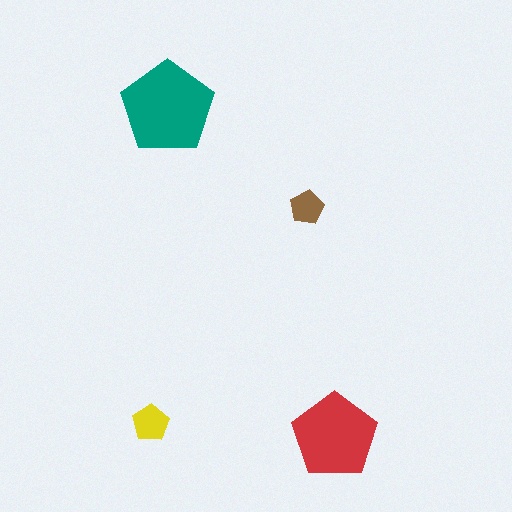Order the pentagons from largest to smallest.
the teal one, the red one, the yellow one, the brown one.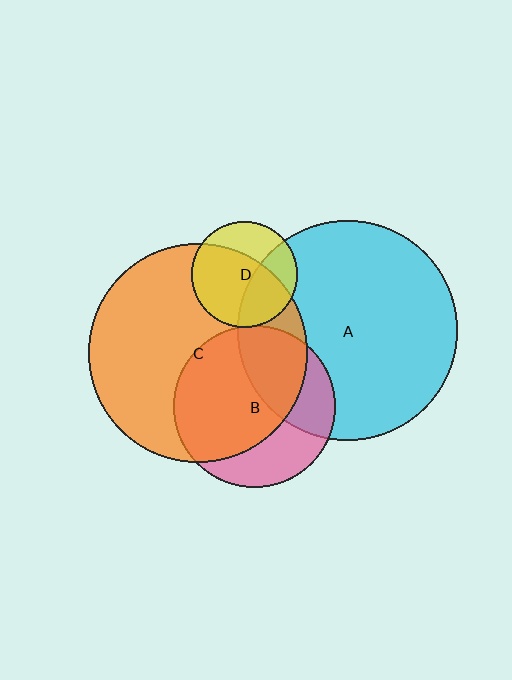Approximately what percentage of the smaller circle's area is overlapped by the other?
Approximately 35%.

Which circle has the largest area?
Circle A (cyan).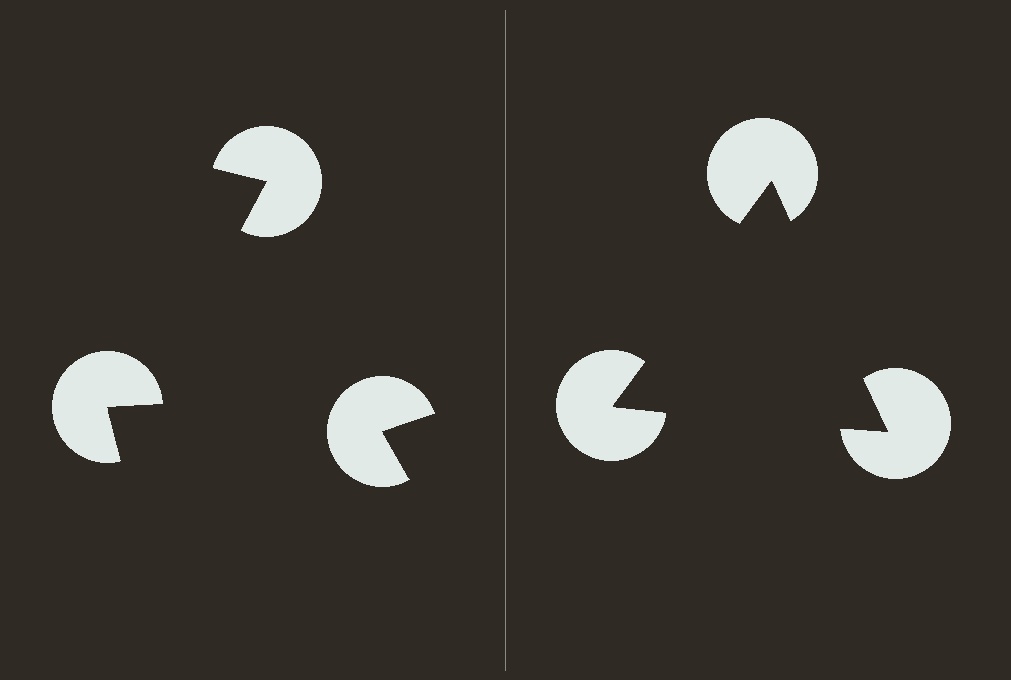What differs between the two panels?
The pac-man discs are positioned identically on both sides; only the wedge orientations differ. On the right they align to a triangle; on the left they are misaligned.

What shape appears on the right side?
An illusory triangle.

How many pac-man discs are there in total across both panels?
6 — 3 on each side.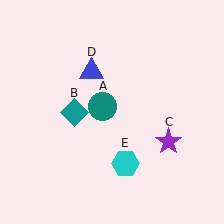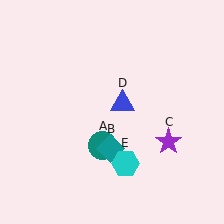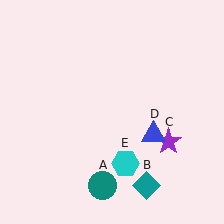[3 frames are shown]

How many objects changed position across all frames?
3 objects changed position: teal circle (object A), teal diamond (object B), blue triangle (object D).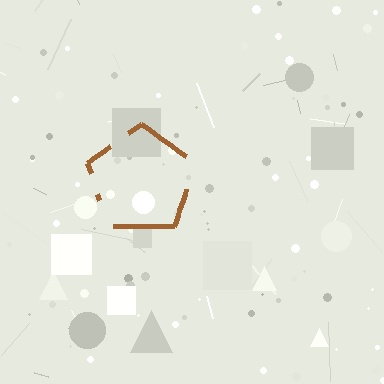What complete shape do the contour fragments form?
The contour fragments form a pentagon.